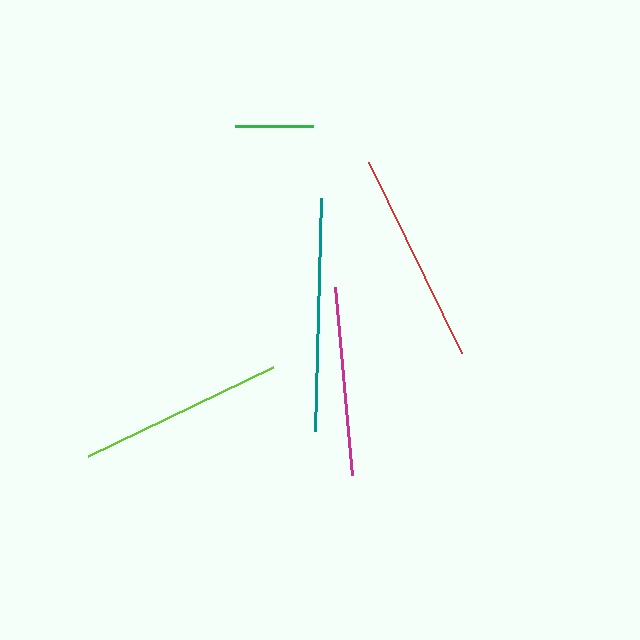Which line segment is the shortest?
The green line is the shortest at approximately 78 pixels.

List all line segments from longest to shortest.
From longest to shortest: teal, red, lime, magenta, green.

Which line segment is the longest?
The teal line is the longest at approximately 234 pixels.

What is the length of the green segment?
The green segment is approximately 78 pixels long.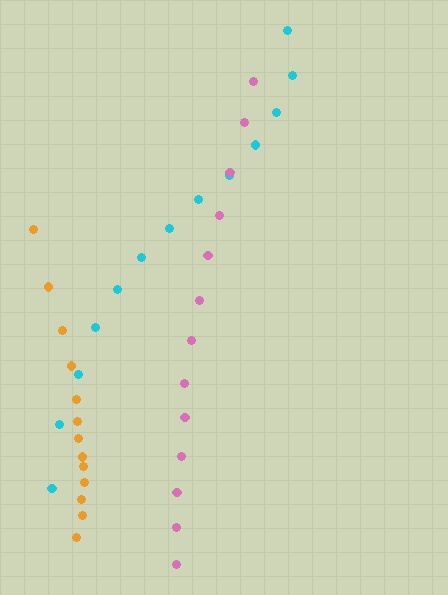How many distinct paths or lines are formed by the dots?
There are 3 distinct paths.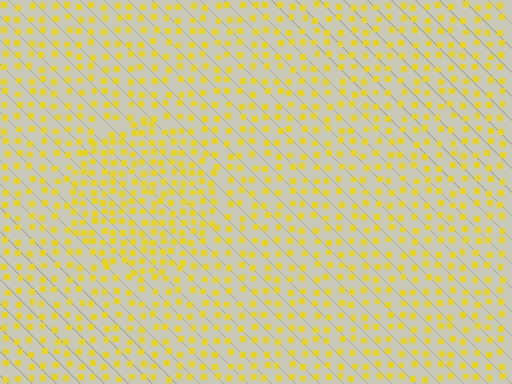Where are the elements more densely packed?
The elements are more densely packed inside the circle boundary.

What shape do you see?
I see a circle.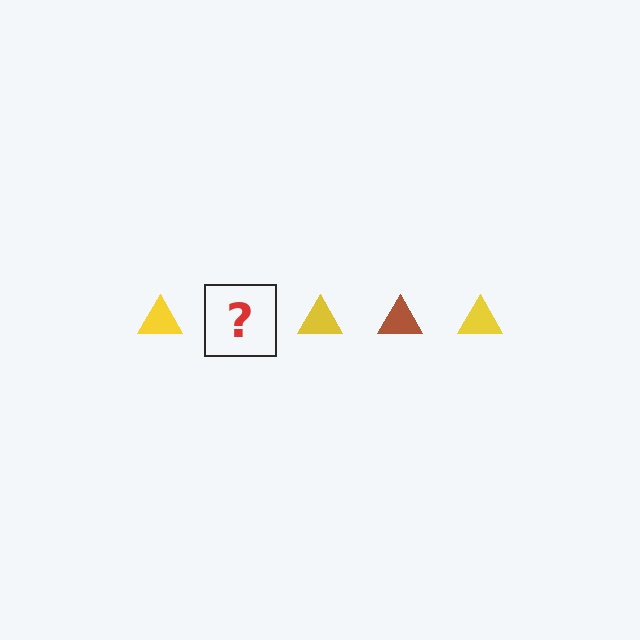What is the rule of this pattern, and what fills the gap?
The rule is that the pattern cycles through yellow, brown triangles. The gap should be filled with a brown triangle.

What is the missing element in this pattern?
The missing element is a brown triangle.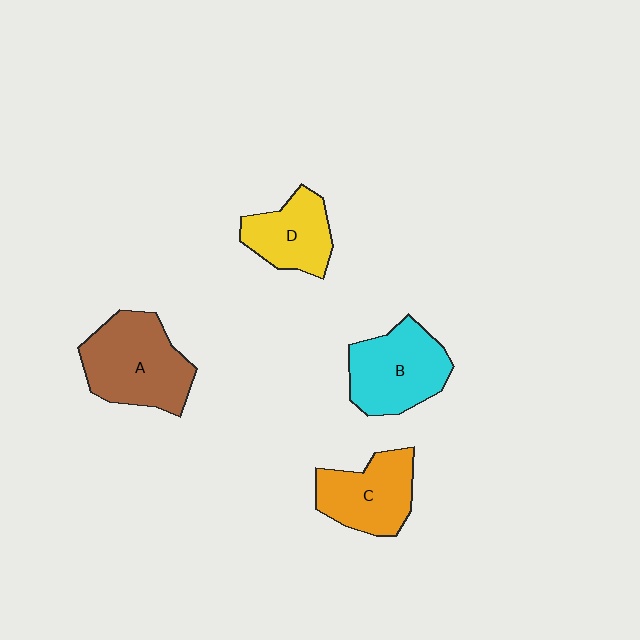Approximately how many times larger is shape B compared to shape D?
Approximately 1.3 times.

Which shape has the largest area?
Shape A (brown).